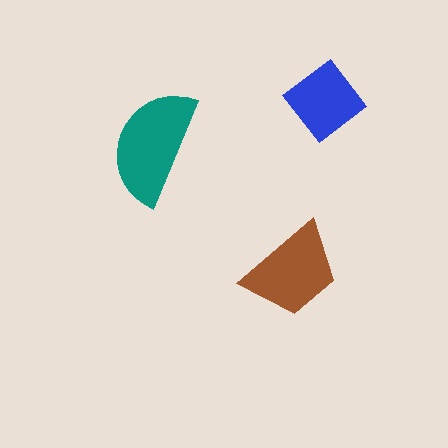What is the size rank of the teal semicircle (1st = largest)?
1st.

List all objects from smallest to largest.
The blue diamond, the brown trapezoid, the teal semicircle.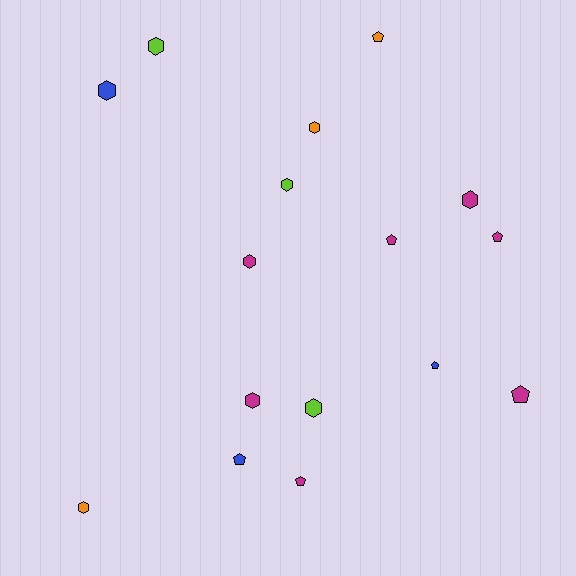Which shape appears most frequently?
Hexagon, with 9 objects.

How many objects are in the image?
There are 16 objects.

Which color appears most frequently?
Magenta, with 7 objects.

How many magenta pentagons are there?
There are 4 magenta pentagons.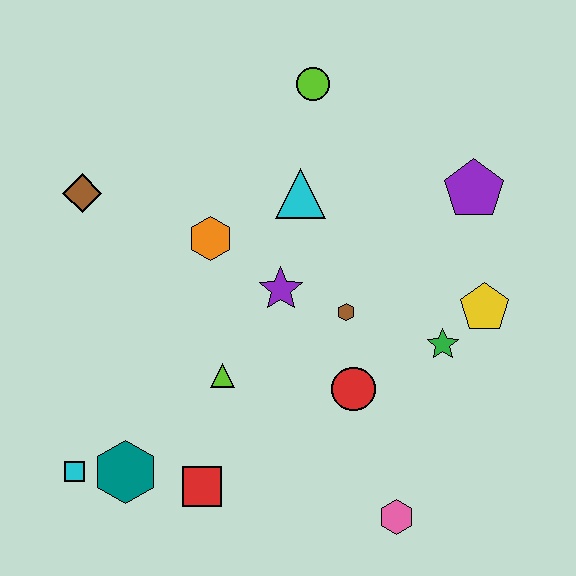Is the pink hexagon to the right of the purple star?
Yes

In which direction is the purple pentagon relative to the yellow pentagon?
The purple pentagon is above the yellow pentagon.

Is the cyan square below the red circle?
Yes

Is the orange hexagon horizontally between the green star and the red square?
Yes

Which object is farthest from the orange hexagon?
The pink hexagon is farthest from the orange hexagon.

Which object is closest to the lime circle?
The cyan triangle is closest to the lime circle.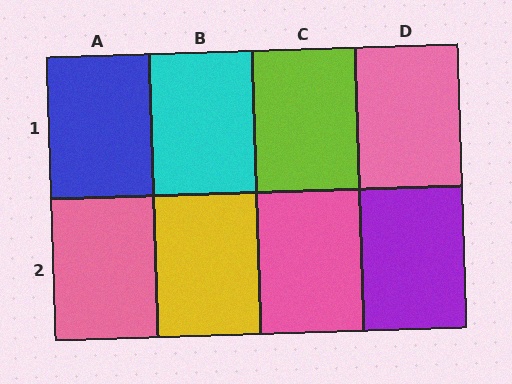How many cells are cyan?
1 cell is cyan.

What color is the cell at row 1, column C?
Lime.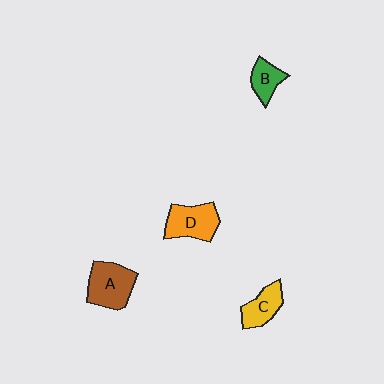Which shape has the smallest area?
Shape B (green).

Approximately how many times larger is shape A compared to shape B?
Approximately 1.8 times.